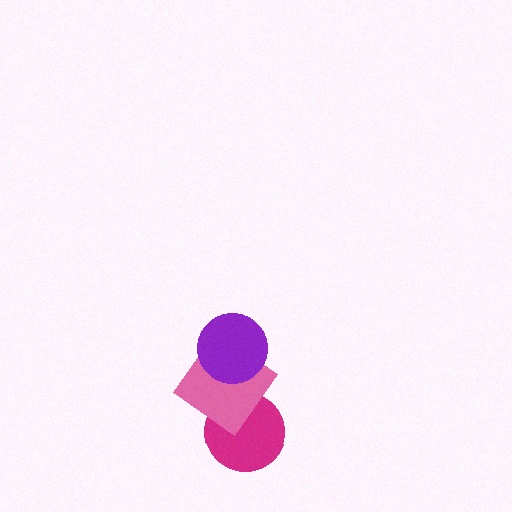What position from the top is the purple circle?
The purple circle is 1st from the top.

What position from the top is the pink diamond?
The pink diamond is 2nd from the top.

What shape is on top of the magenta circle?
The pink diamond is on top of the magenta circle.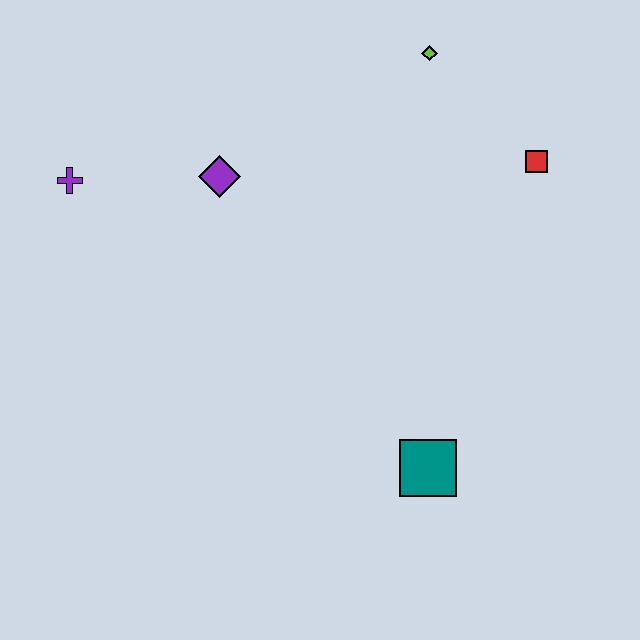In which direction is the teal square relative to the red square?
The teal square is below the red square.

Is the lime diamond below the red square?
No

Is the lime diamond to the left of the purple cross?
No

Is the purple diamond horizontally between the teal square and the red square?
No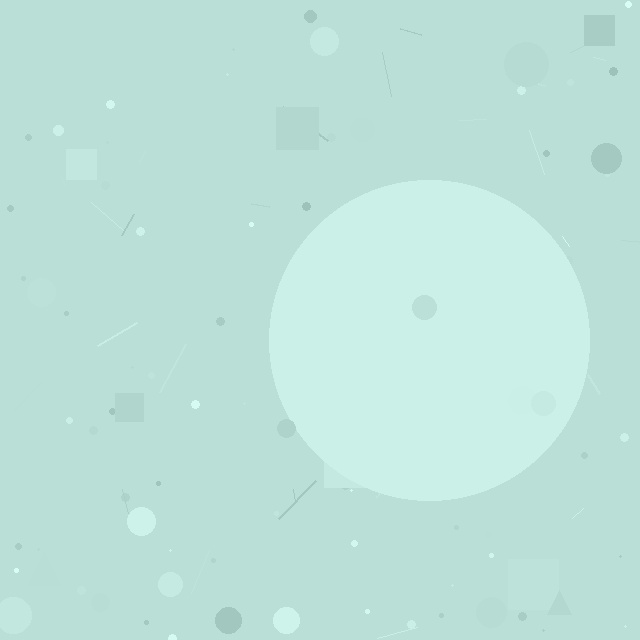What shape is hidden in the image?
A circle is hidden in the image.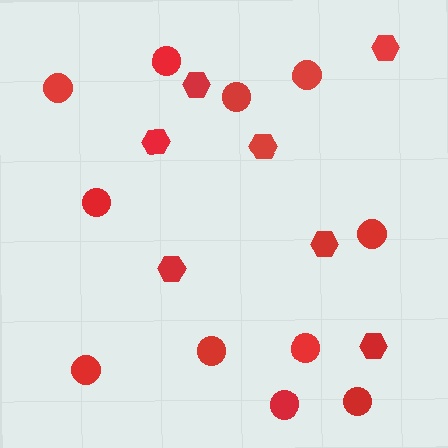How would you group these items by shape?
There are 2 groups: one group of circles (11) and one group of hexagons (7).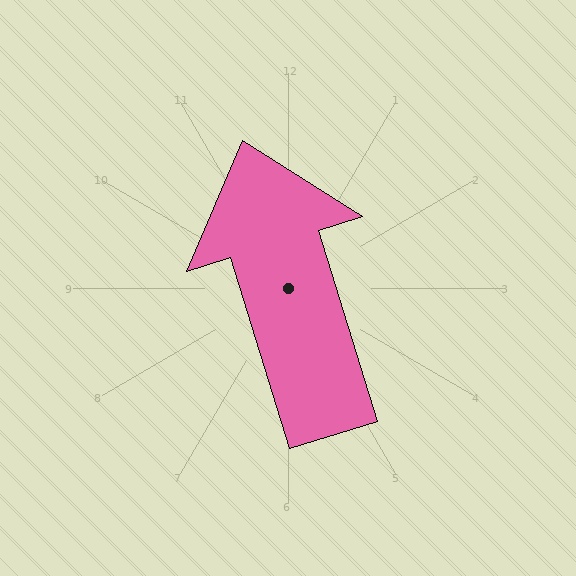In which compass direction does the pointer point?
North.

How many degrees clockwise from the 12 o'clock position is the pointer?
Approximately 343 degrees.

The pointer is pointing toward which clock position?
Roughly 11 o'clock.